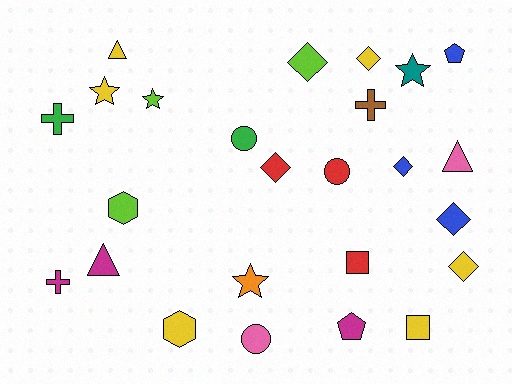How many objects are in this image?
There are 25 objects.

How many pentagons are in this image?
There are 2 pentagons.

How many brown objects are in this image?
There is 1 brown object.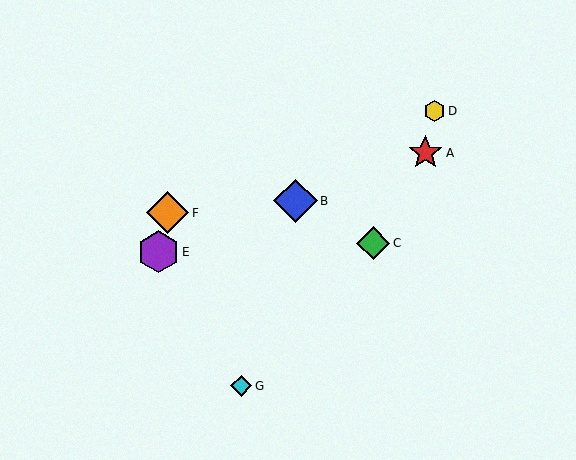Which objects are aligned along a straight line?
Objects A, B, E are aligned along a straight line.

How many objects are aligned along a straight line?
3 objects (A, B, E) are aligned along a straight line.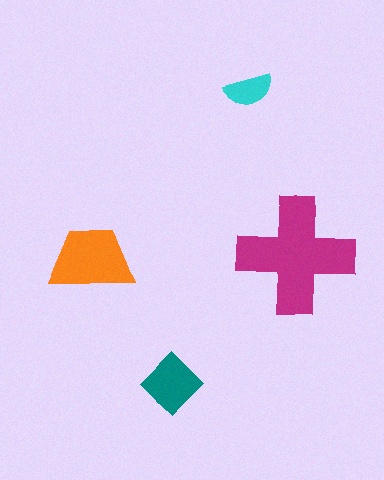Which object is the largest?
The magenta cross.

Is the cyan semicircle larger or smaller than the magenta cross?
Smaller.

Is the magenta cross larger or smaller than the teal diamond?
Larger.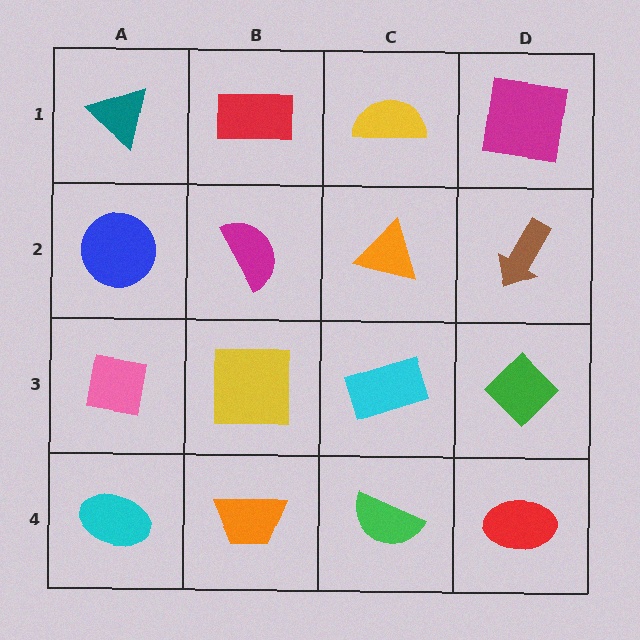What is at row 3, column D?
A green diamond.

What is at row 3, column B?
A yellow square.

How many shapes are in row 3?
4 shapes.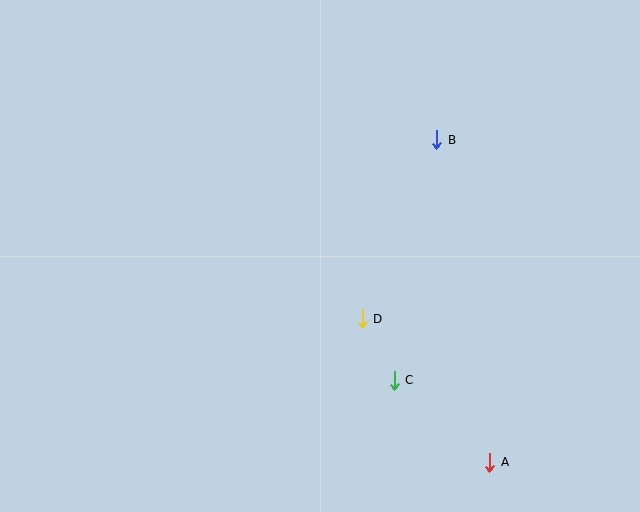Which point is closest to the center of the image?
Point D at (362, 319) is closest to the center.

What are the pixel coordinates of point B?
Point B is at (437, 140).